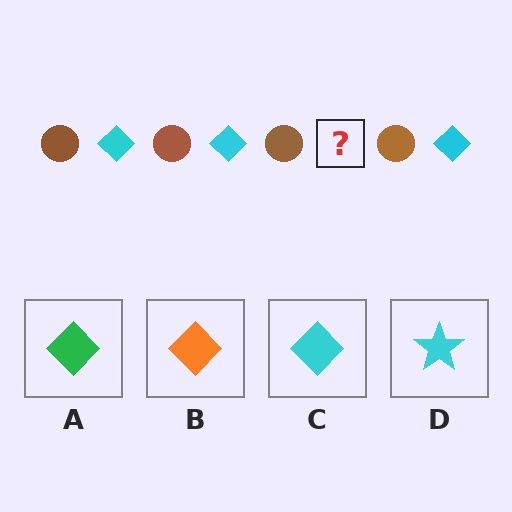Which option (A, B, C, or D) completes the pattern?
C.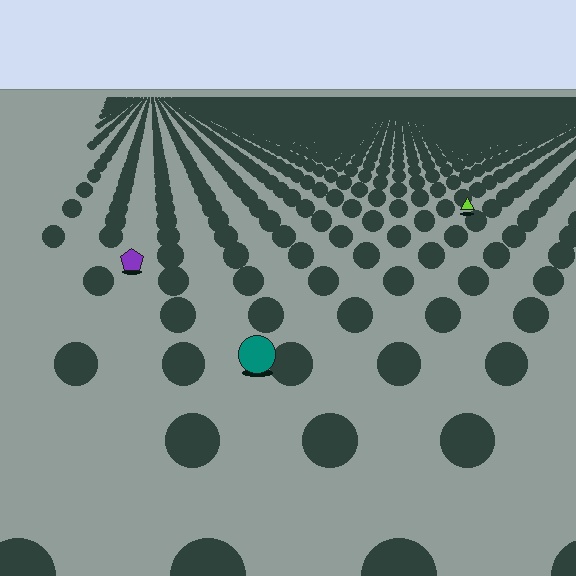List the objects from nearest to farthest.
From nearest to farthest: the teal circle, the purple pentagon, the lime triangle.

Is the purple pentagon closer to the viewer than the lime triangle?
Yes. The purple pentagon is closer — you can tell from the texture gradient: the ground texture is coarser near it.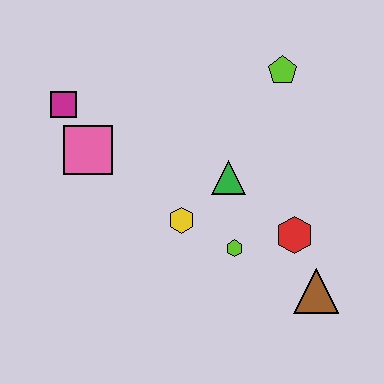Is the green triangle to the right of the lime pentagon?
No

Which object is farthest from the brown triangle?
The magenta square is farthest from the brown triangle.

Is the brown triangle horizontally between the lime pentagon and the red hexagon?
No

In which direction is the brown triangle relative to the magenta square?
The brown triangle is to the right of the magenta square.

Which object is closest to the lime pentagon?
The green triangle is closest to the lime pentagon.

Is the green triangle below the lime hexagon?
No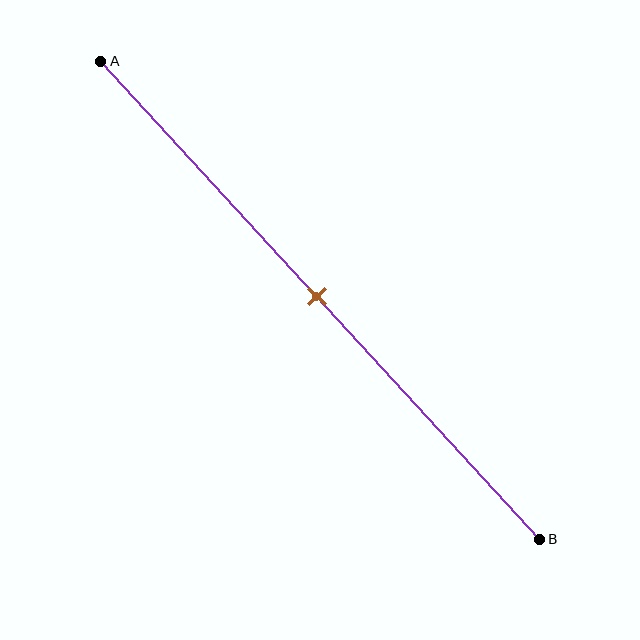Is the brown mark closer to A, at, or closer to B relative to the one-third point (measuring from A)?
The brown mark is closer to point B than the one-third point of segment AB.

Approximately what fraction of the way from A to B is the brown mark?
The brown mark is approximately 50% of the way from A to B.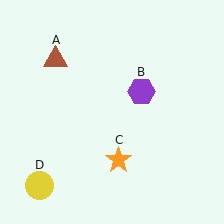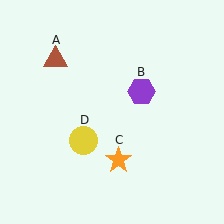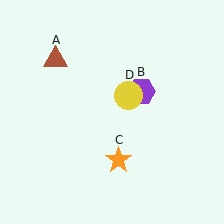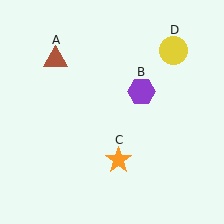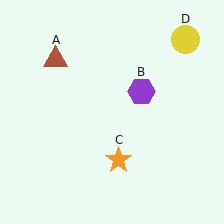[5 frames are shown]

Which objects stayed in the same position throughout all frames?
Brown triangle (object A) and purple hexagon (object B) and orange star (object C) remained stationary.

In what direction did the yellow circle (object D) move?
The yellow circle (object D) moved up and to the right.